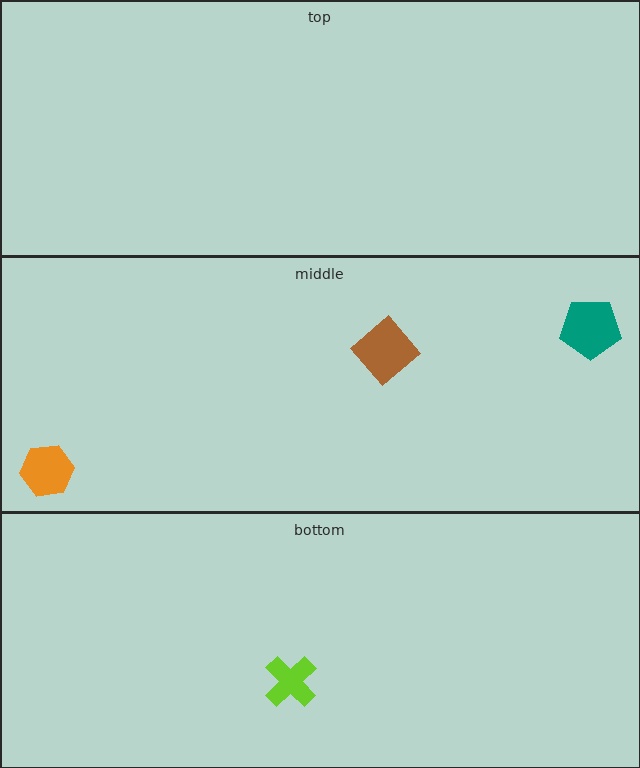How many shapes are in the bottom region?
1.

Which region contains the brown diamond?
The middle region.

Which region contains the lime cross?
The bottom region.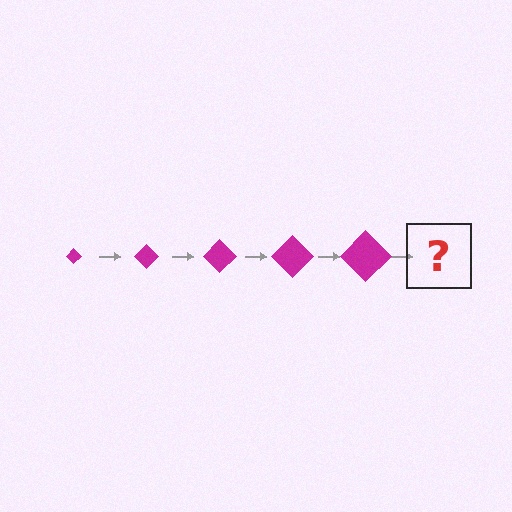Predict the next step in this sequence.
The next step is a magenta diamond, larger than the previous one.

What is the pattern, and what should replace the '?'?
The pattern is that the diamond gets progressively larger each step. The '?' should be a magenta diamond, larger than the previous one.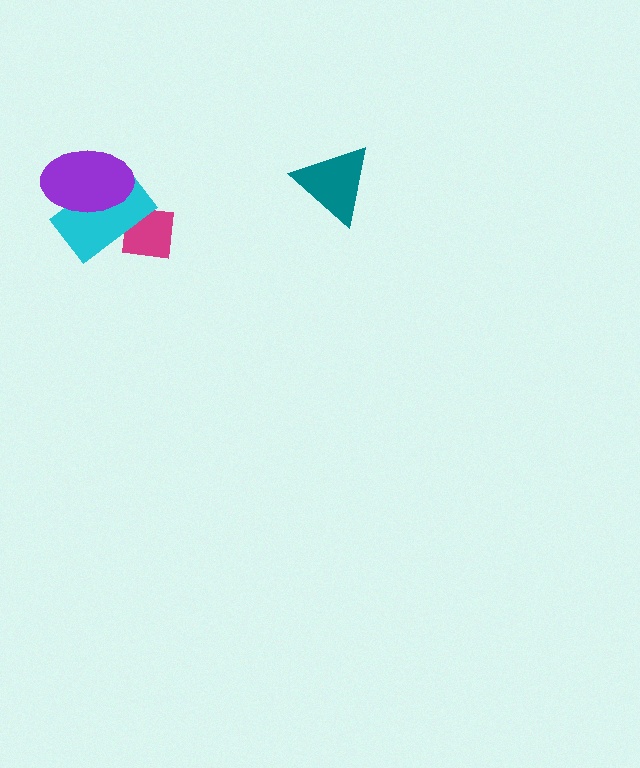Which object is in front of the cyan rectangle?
The purple ellipse is in front of the cyan rectangle.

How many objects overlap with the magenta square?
1 object overlaps with the magenta square.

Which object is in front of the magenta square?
The cyan rectangle is in front of the magenta square.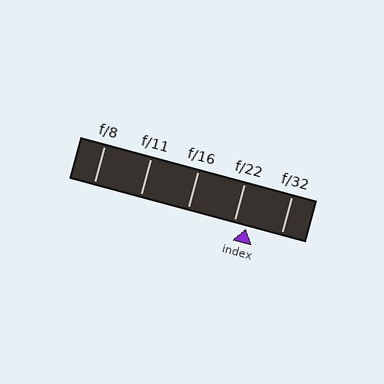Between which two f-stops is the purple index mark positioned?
The index mark is between f/22 and f/32.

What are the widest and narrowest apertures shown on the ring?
The widest aperture shown is f/8 and the narrowest is f/32.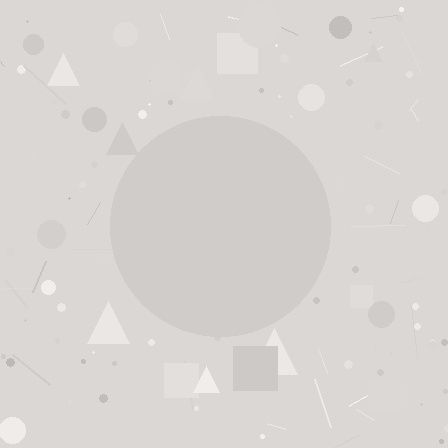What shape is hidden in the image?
A circle is hidden in the image.